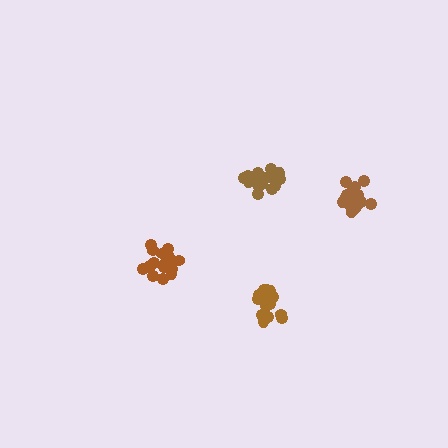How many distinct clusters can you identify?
There are 4 distinct clusters.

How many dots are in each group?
Group 1: 18 dots, Group 2: 18 dots, Group 3: 18 dots, Group 4: 18 dots (72 total).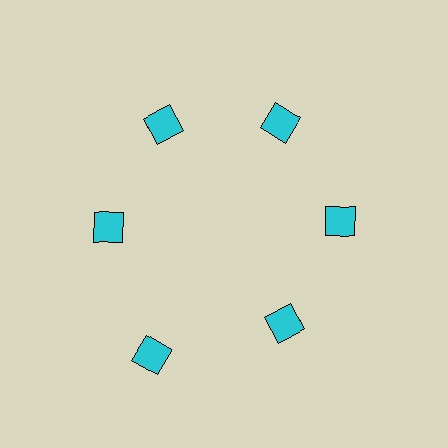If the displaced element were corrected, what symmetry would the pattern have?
It would have 6-fold rotational symmetry — the pattern would map onto itself every 60 degrees.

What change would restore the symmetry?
The symmetry would be restored by moving it inward, back onto the ring so that all 6 squares sit at equal angles and equal distance from the center.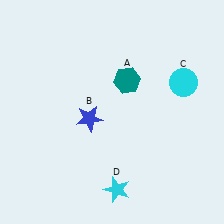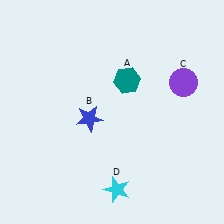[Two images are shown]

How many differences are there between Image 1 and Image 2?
There is 1 difference between the two images.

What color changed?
The circle (C) changed from cyan in Image 1 to purple in Image 2.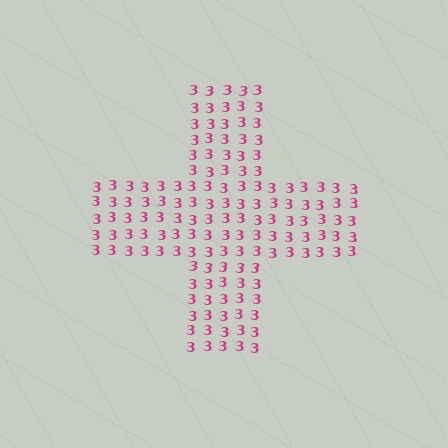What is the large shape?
The large shape is a cross.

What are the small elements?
The small elements are digit 3's.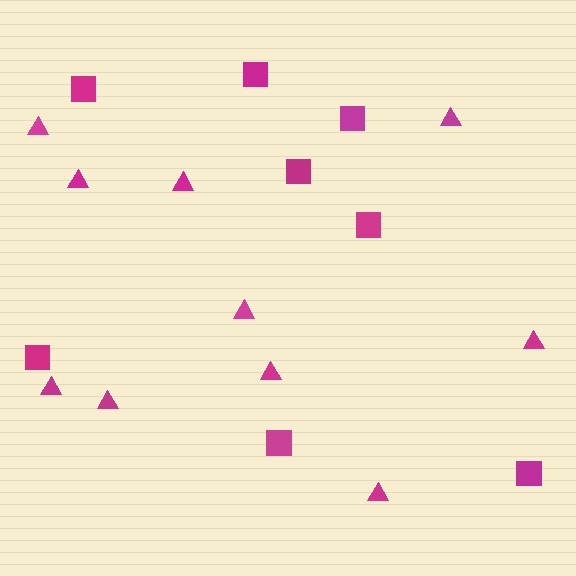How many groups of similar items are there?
There are 2 groups: one group of squares (8) and one group of triangles (10).